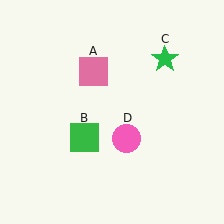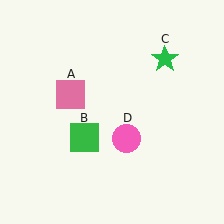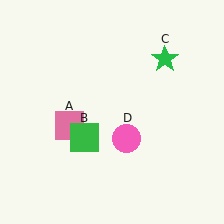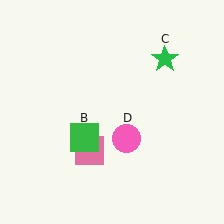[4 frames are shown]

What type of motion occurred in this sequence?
The pink square (object A) rotated counterclockwise around the center of the scene.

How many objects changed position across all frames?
1 object changed position: pink square (object A).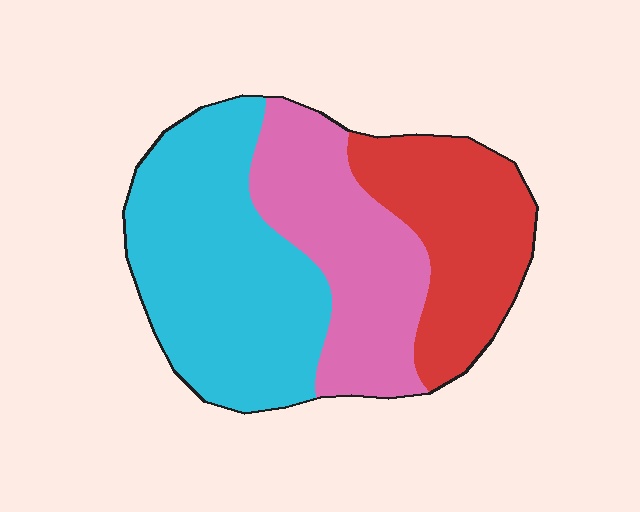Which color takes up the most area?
Cyan, at roughly 45%.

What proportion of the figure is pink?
Pink takes up about one third (1/3) of the figure.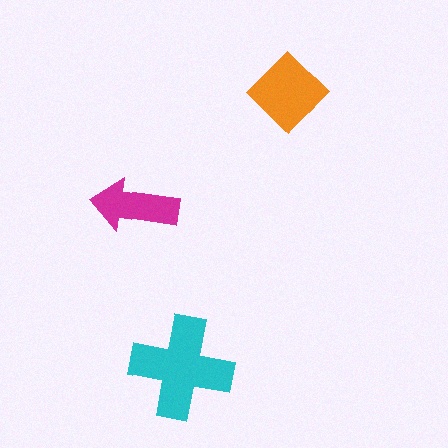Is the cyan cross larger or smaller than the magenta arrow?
Larger.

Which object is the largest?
The cyan cross.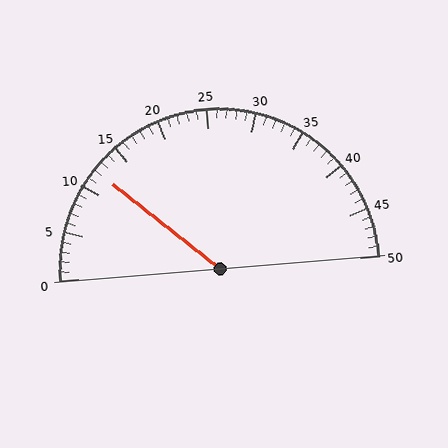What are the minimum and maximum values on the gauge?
The gauge ranges from 0 to 50.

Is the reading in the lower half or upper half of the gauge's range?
The reading is in the lower half of the range (0 to 50).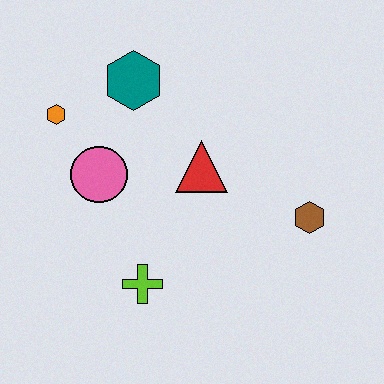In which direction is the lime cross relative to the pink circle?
The lime cross is below the pink circle.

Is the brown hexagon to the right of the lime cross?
Yes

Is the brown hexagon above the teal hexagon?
No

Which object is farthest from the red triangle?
The orange hexagon is farthest from the red triangle.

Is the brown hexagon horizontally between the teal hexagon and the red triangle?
No